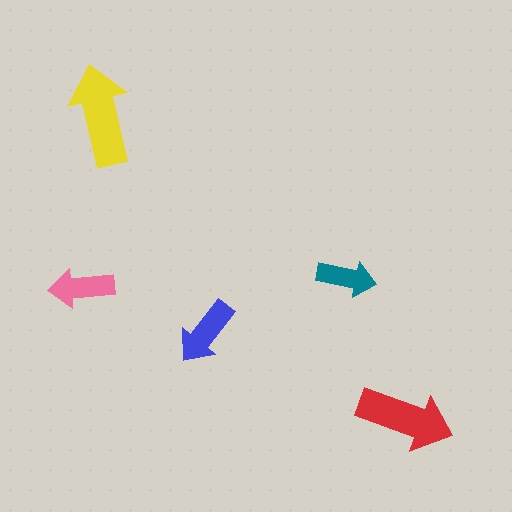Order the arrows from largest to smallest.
the yellow one, the red one, the blue one, the pink one, the teal one.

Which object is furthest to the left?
The pink arrow is leftmost.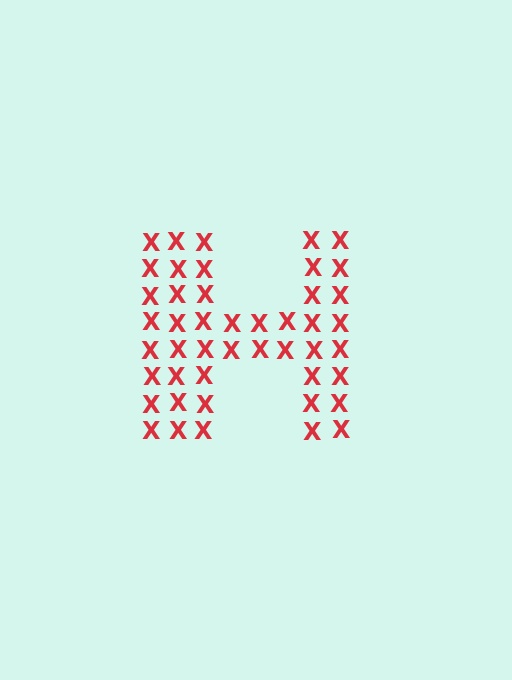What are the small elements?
The small elements are letter X's.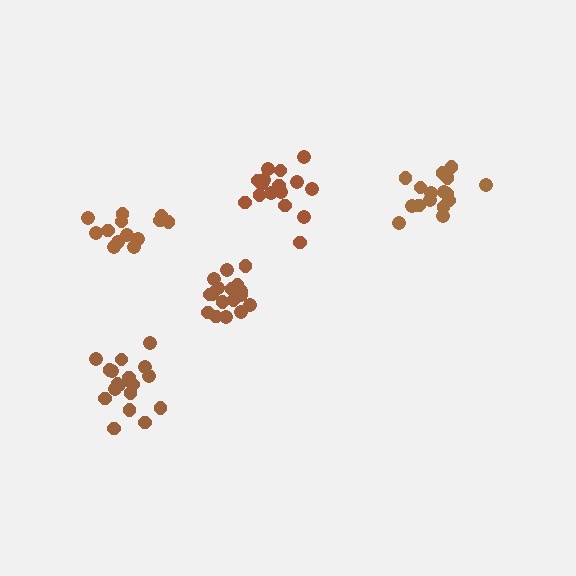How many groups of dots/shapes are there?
There are 5 groups.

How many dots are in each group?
Group 1: 16 dots, Group 2: 17 dots, Group 3: 18 dots, Group 4: 13 dots, Group 5: 16 dots (80 total).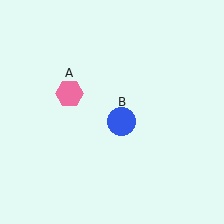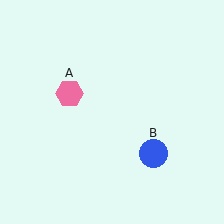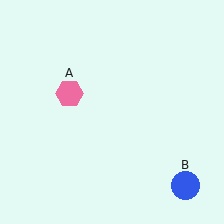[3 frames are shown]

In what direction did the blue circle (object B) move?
The blue circle (object B) moved down and to the right.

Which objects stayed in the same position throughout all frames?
Pink hexagon (object A) remained stationary.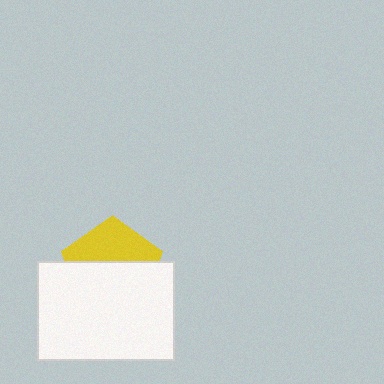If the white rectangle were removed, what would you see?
You would see the complete yellow pentagon.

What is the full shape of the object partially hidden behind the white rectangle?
The partially hidden object is a yellow pentagon.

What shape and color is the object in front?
The object in front is a white rectangle.